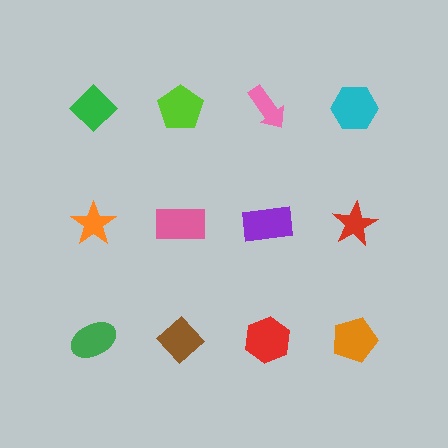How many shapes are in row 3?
4 shapes.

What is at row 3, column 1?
A green ellipse.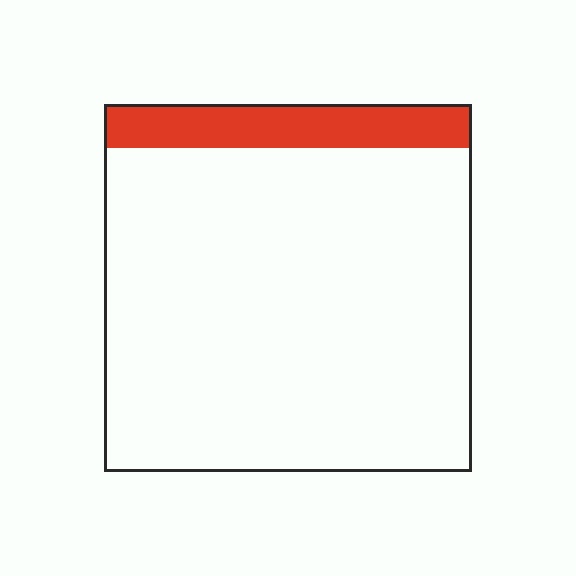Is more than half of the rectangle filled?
No.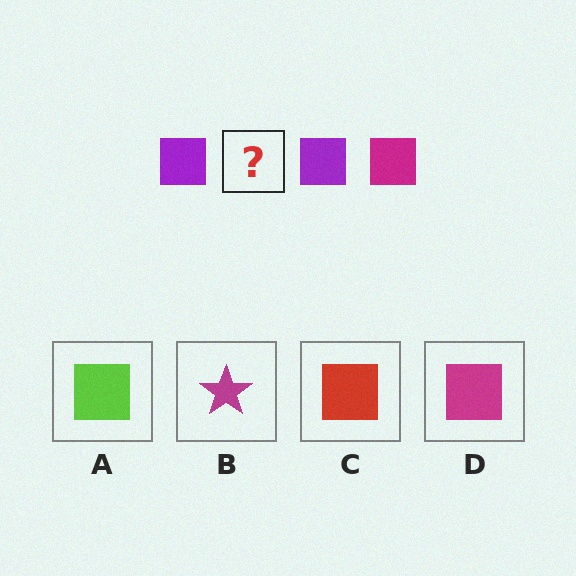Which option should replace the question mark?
Option D.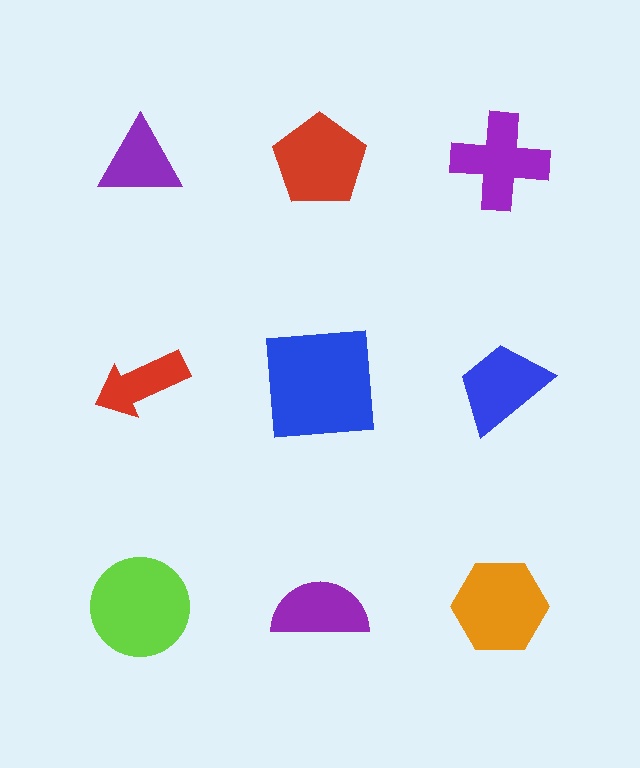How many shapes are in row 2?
3 shapes.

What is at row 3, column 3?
An orange hexagon.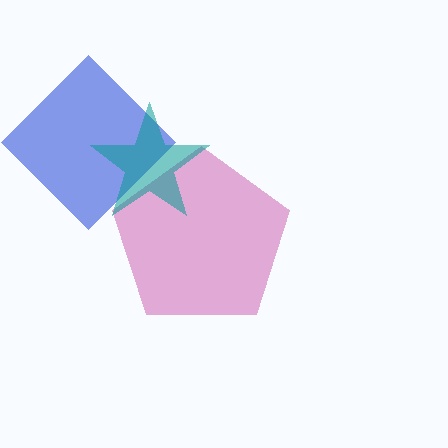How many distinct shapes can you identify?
There are 3 distinct shapes: a magenta pentagon, a blue diamond, a teal star.